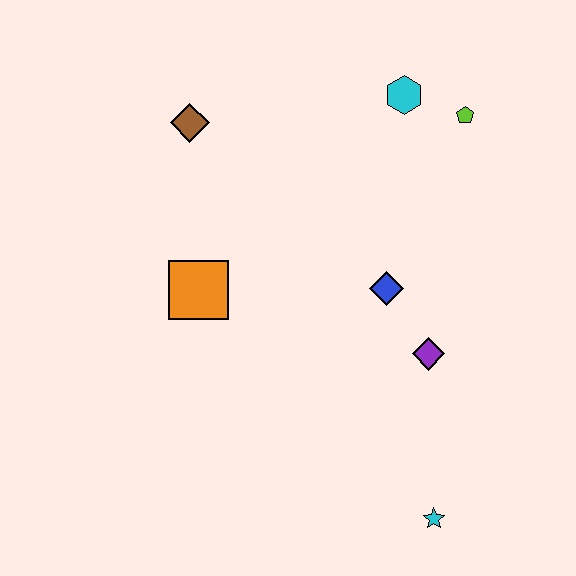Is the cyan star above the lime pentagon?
No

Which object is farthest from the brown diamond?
The cyan star is farthest from the brown diamond.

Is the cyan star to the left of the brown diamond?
No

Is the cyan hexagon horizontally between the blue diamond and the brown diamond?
No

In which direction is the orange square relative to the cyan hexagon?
The orange square is to the left of the cyan hexagon.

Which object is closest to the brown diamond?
The orange square is closest to the brown diamond.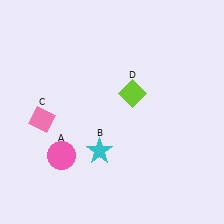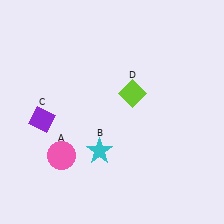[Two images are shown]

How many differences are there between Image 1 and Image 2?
There is 1 difference between the two images.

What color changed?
The diamond (C) changed from pink in Image 1 to purple in Image 2.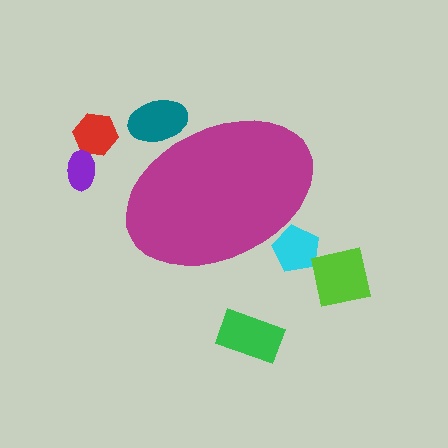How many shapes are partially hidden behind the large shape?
2 shapes are partially hidden.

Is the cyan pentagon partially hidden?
Yes, the cyan pentagon is partially hidden behind the magenta ellipse.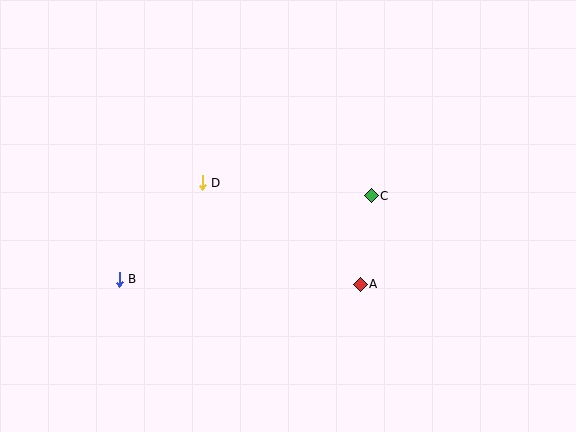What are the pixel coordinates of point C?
Point C is at (371, 196).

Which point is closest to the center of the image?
Point C at (371, 196) is closest to the center.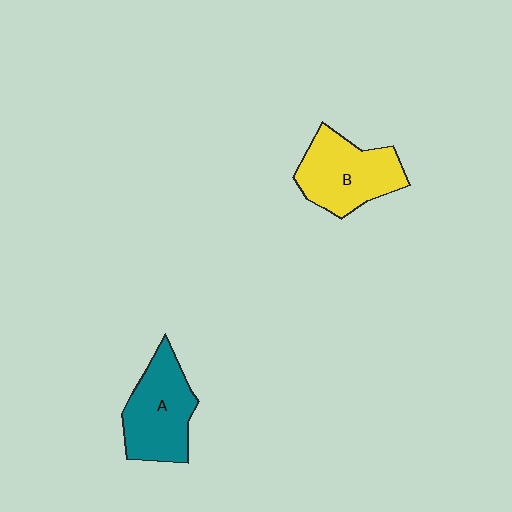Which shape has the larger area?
Shape B (yellow).